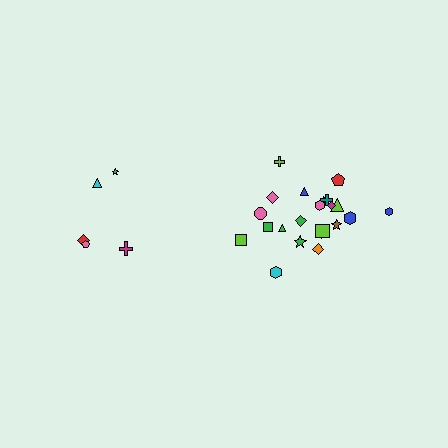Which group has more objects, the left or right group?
The right group.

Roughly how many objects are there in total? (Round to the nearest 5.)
Roughly 25 objects in total.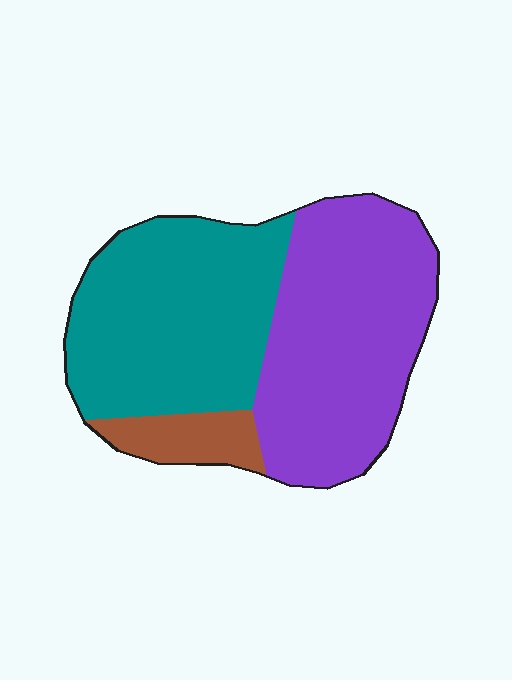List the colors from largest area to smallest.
From largest to smallest: purple, teal, brown.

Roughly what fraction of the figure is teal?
Teal takes up between a quarter and a half of the figure.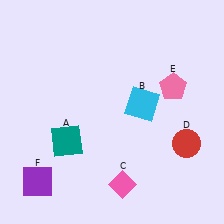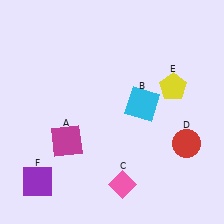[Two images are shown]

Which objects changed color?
A changed from teal to magenta. E changed from pink to yellow.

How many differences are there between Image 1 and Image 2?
There are 2 differences between the two images.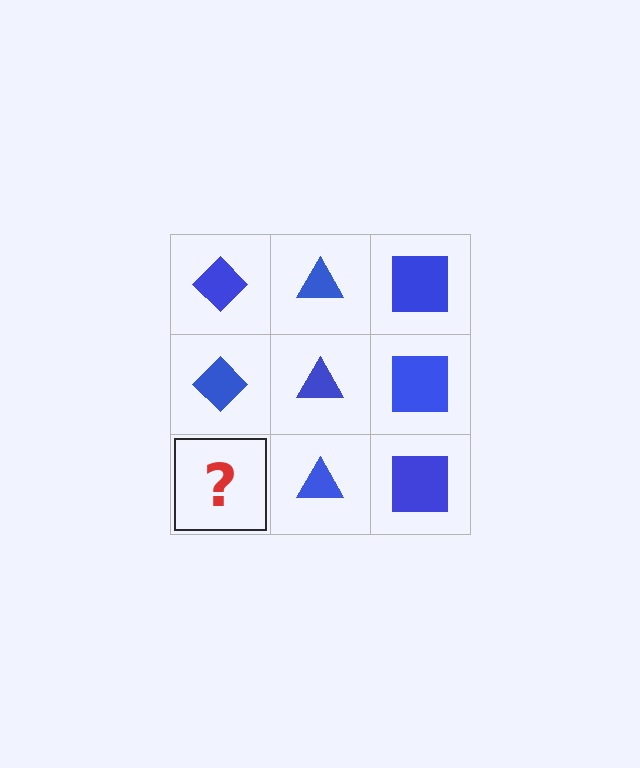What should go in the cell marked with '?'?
The missing cell should contain a blue diamond.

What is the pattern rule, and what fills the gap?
The rule is that each column has a consistent shape. The gap should be filled with a blue diamond.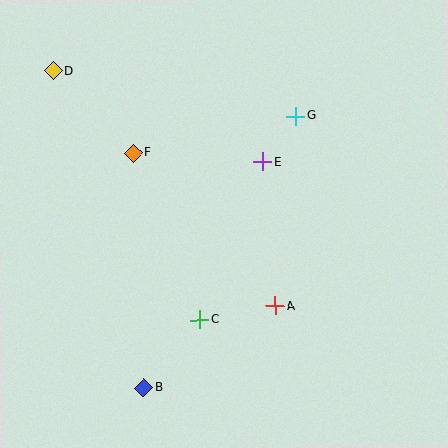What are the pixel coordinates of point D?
Point D is at (53, 71).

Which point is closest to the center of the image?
Point E at (263, 162) is closest to the center.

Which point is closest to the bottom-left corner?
Point B is closest to the bottom-left corner.